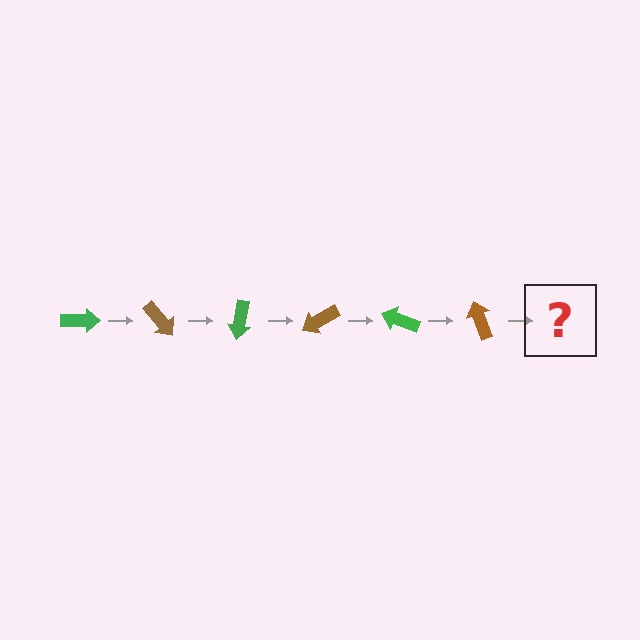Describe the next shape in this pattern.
It should be a green arrow, rotated 300 degrees from the start.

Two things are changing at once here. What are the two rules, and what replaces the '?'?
The two rules are that it rotates 50 degrees each step and the color cycles through green and brown. The '?' should be a green arrow, rotated 300 degrees from the start.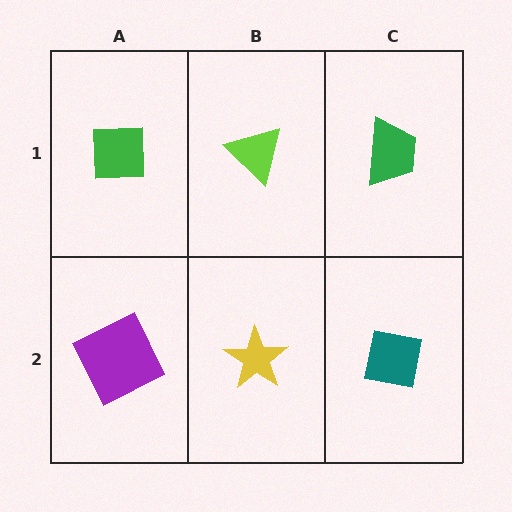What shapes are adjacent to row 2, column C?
A green trapezoid (row 1, column C), a yellow star (row 2, column B).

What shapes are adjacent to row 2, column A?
A green square (row 1, column A), a yellow star (row 2, column B).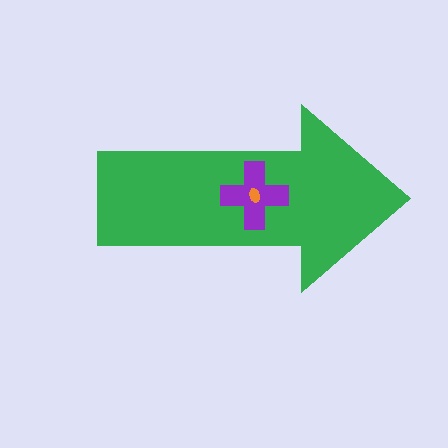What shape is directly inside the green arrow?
The purple cross.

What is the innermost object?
The orange ellipse.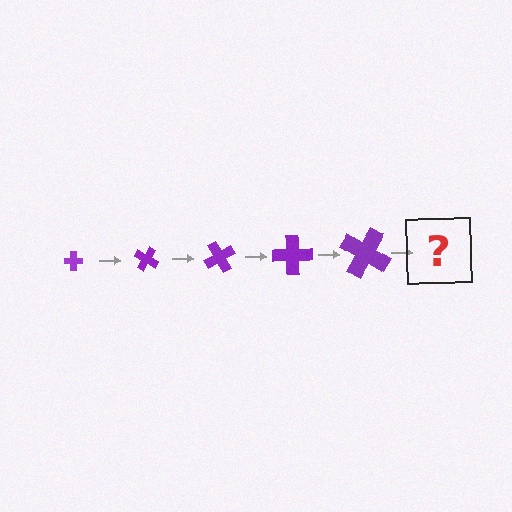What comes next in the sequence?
The next element should be a cross, larger than the previous one and rotated 150 degrees from the start.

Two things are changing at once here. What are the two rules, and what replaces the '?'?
The two rules are that the cross grows larger each step and it rotates 30 degrees each step. The '?' should be a cross, larger than the previous one and rotated 150 degrees from the start.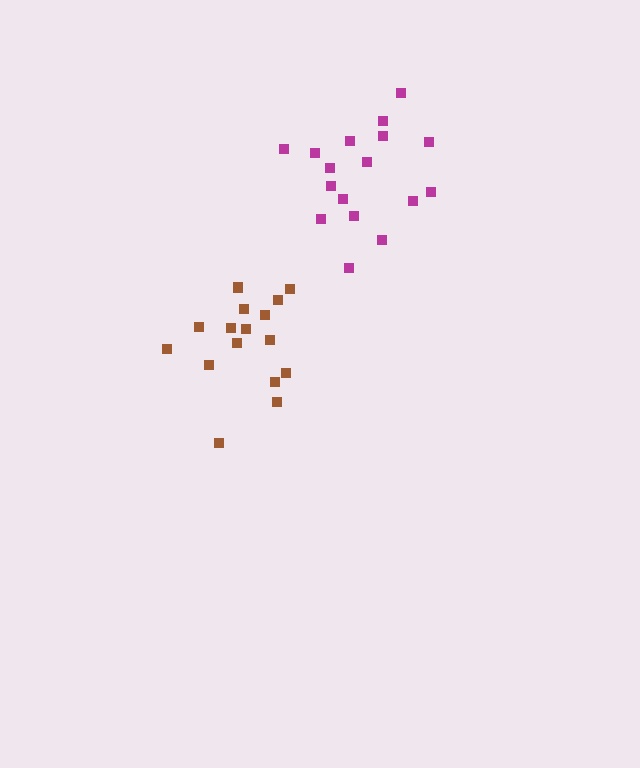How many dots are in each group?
Group 1: 16 dots, Group 2: 17 dots (33 total).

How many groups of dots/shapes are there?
There are 2 groups.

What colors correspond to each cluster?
The clusters are colored: brown, magenta.